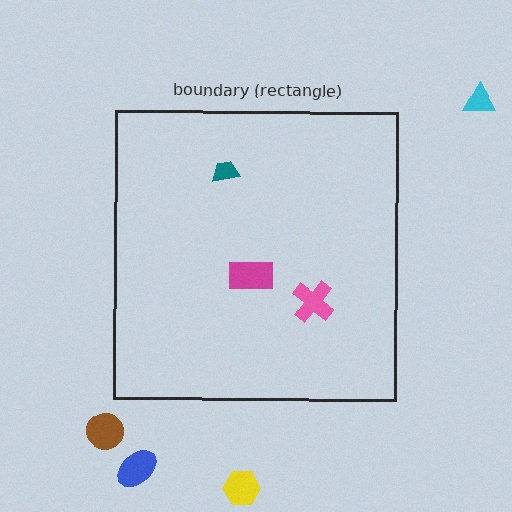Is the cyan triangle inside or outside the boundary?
Outside.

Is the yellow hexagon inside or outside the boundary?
Outside.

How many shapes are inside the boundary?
3 inside, 4 outside.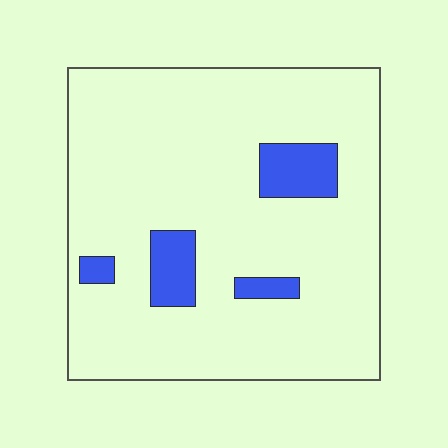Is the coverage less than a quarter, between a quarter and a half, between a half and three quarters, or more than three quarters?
Less than a quarter.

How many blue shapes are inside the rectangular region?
4.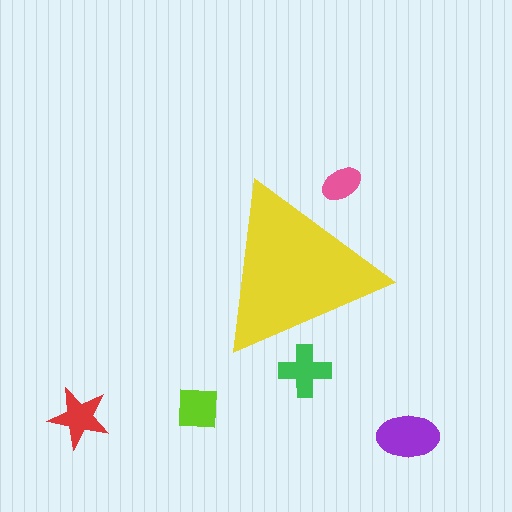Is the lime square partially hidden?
No, the lime square is fully visible.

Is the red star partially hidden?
No, the red star is fully visible.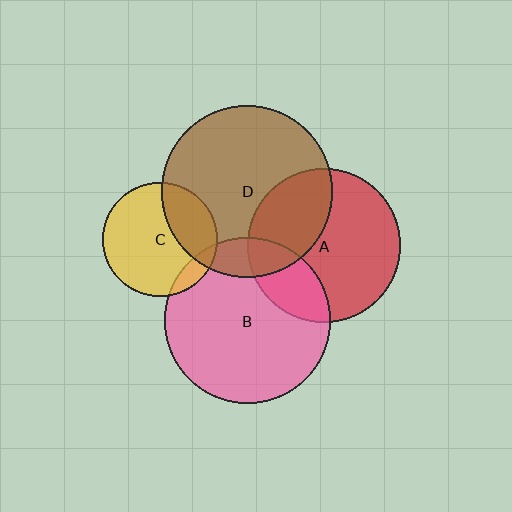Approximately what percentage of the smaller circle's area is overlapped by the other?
Approximately 30%.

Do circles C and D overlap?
Yes.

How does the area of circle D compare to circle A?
Approximately 1.2 times.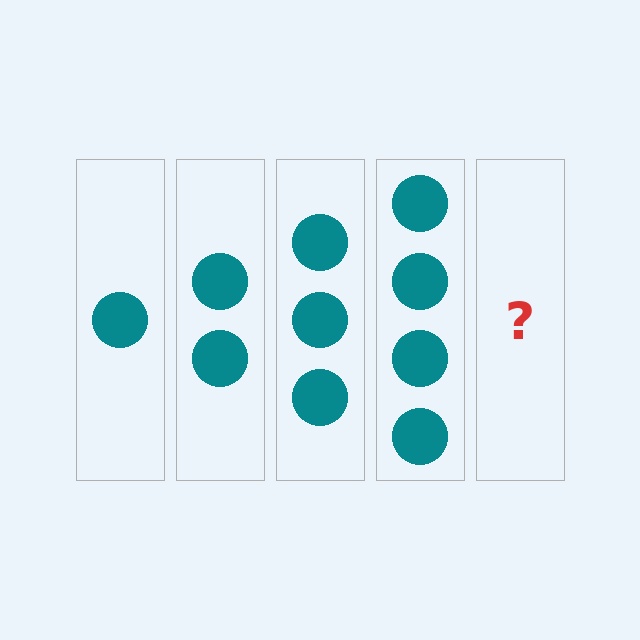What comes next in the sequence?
The next element should be 5 circles.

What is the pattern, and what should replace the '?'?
The pattern is that each step adds one more circle. The '?' should be 5 circles.